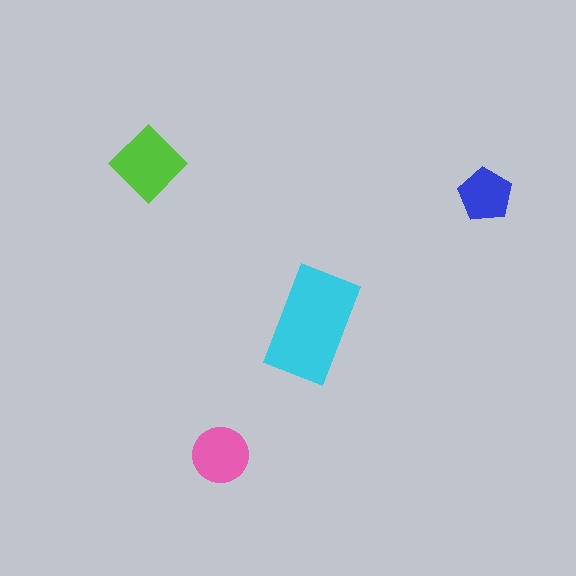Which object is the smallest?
The blue pentagon.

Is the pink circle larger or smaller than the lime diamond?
Smaller.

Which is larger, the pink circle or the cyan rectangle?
The cyan rectangle.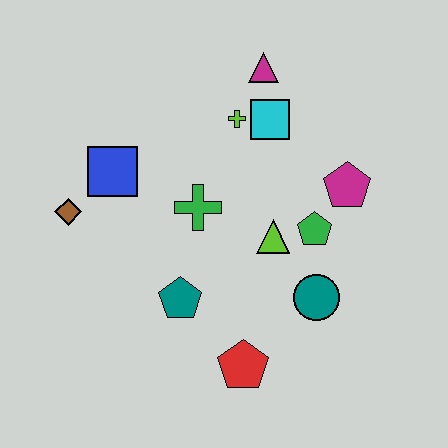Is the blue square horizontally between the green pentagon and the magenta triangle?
No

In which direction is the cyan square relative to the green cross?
The cyan square is above the green cross.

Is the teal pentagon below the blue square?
Yes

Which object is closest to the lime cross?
The cyan square is closest to the lime cross.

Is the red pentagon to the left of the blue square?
No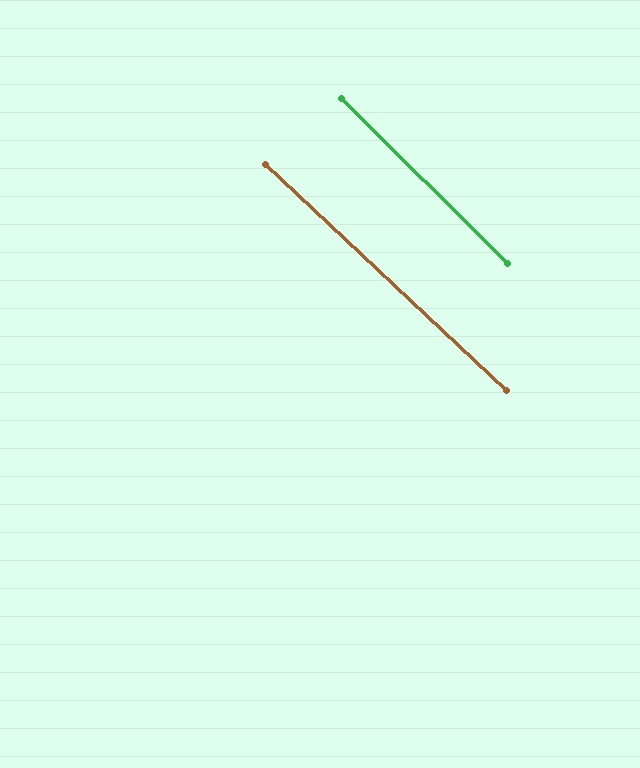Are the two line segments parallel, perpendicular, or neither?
Parallel — their directions differ by only 1.7°.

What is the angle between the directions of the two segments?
Approximately 2 degrees.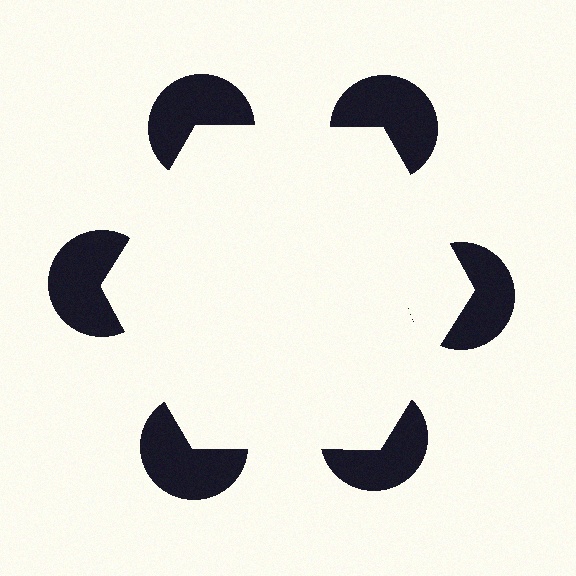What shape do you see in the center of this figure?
An illusory hexagon — its edges are inferred from the aligned wedge cuts in the pac-man discs, not physically drawn.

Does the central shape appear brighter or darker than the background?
It typically appears slightly brighter than the background, even though no actual brightness change is drawn.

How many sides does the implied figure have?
6 sides.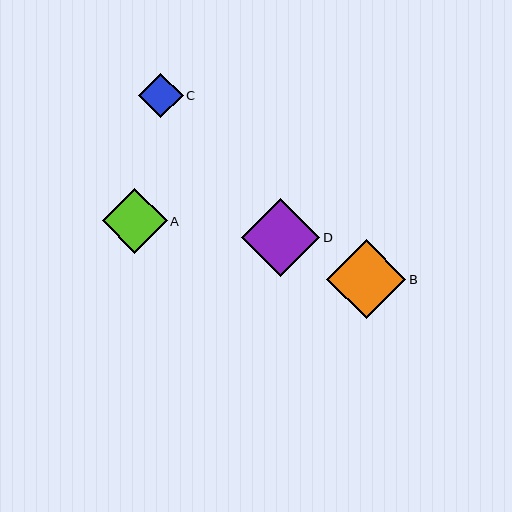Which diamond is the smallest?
Diamond C is the smallest with a size of approximately 45 pixels.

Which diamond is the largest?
Diamond B is the largest with a size of approximately 80 pixels.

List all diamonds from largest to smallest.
From largest to smallest: B, D, A, C.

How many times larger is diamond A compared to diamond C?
Diamond A is approximately 1.5 times the size of diamond C.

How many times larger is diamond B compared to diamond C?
Diamond B is approximately 1.8 times the size of diamond C.